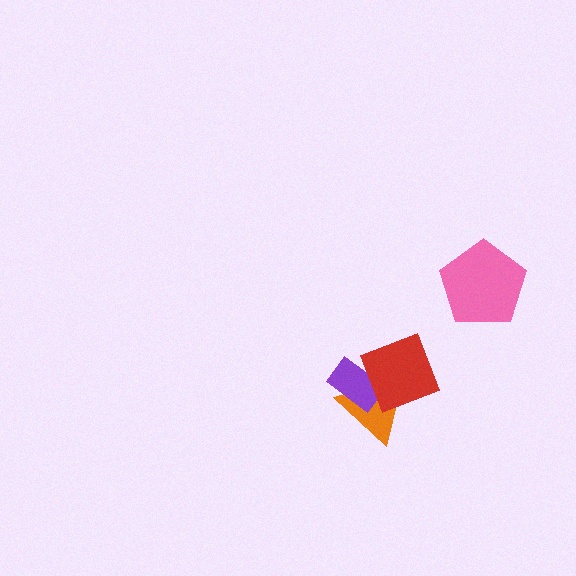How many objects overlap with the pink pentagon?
0 objects overlap with the pink pentagon.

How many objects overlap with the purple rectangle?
2 objects overlap with the purple rectangle.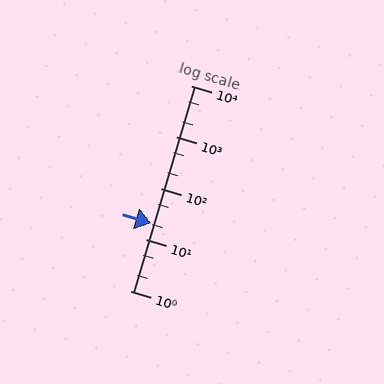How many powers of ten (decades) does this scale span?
The scale spans 4 decades, from 1 to 10000.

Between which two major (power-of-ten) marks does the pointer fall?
The pointer is between 10 and 100.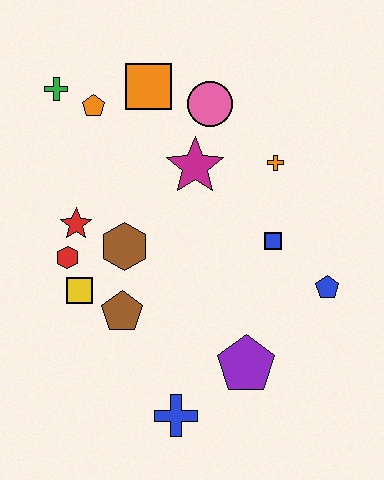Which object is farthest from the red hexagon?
The blue pentagon is farthest from the red hexagon.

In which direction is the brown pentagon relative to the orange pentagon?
The brown pentagon is below the orange pentagon.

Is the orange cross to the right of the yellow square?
Yes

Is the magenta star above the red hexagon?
Yes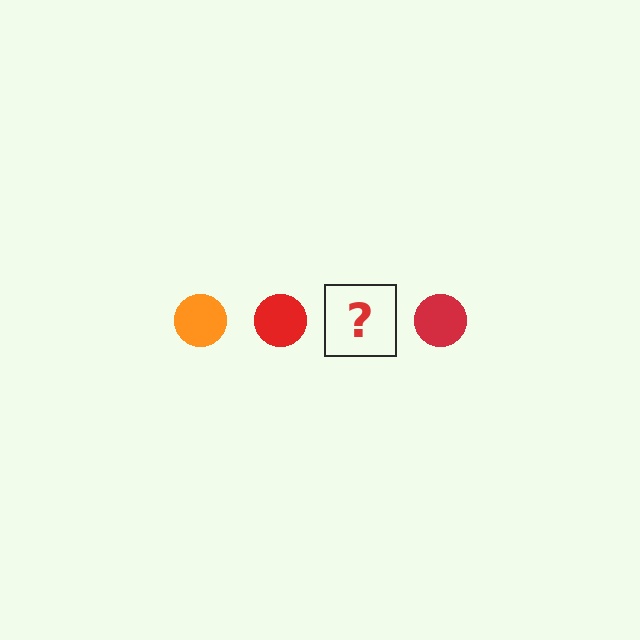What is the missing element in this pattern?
The missing element is an orange circle.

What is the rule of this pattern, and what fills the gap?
The rule is that the pattern cycles through orange, red circles. The gap should be filled with an orange circle.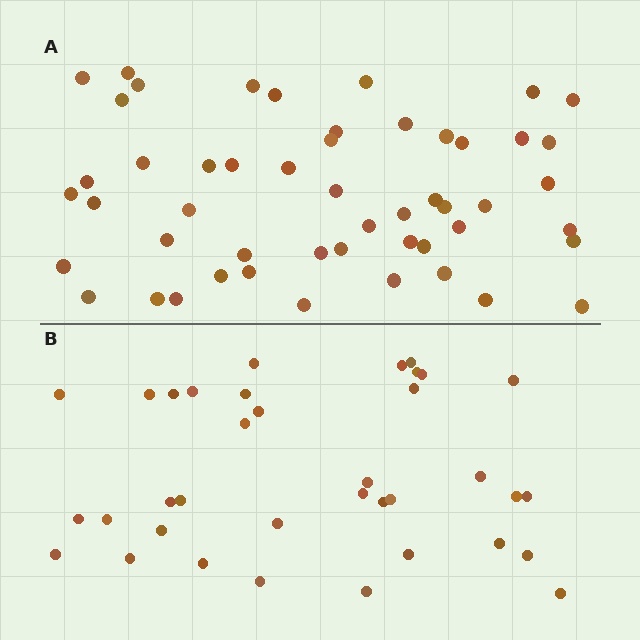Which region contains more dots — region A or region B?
Region A (the top region) has more dots.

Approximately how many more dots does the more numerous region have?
Region A has approximately 15 more dots than region B.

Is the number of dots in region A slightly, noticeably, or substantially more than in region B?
Region A has noticeably more, but not dramatically so. The ratio is roughly 1.4 to 1.